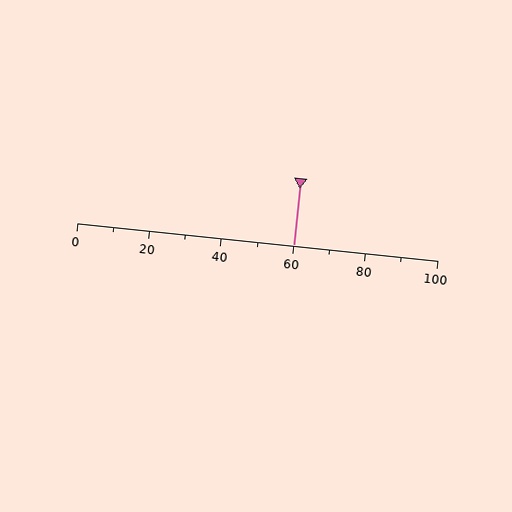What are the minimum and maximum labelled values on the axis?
The axis runs from 0 to 100.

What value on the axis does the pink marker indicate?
The marker indicates approximately 60.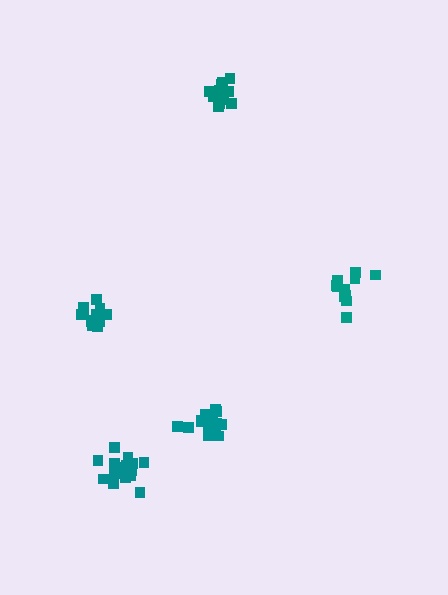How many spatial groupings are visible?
There are 5 spatial groupings.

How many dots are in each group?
Group 1: 11 dots, Group 2: 12 dots, Group 3: 17 dots, Group 4: 16 dots, Group 5: 12 dots (68 total).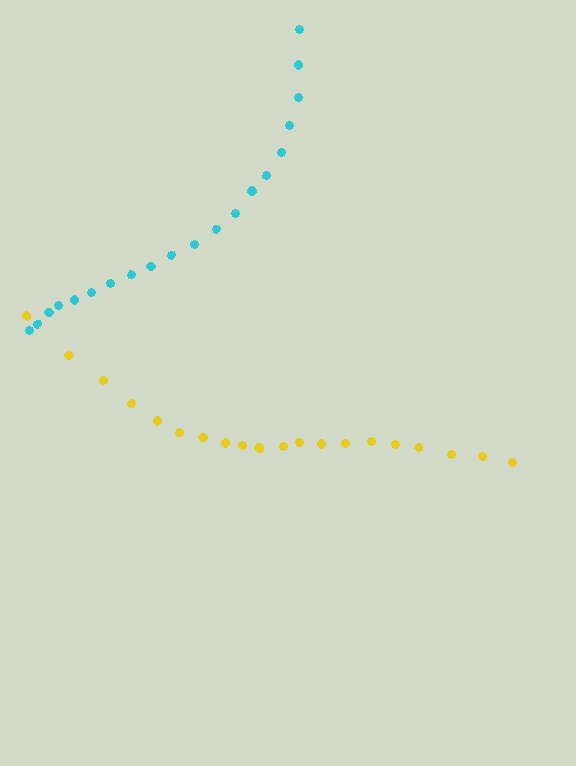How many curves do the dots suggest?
There are 2 distinct paths.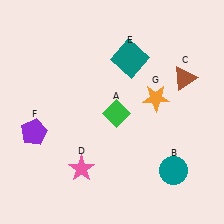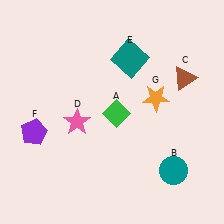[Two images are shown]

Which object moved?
The pink star (D) moved up.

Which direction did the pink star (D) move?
The pink star (D) moved up.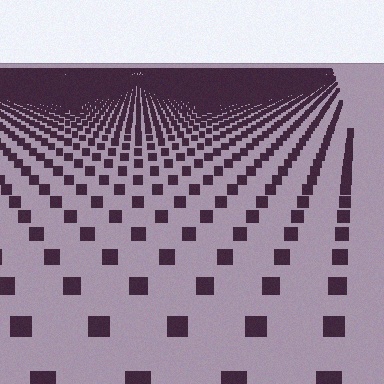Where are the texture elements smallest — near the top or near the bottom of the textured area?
Near the top.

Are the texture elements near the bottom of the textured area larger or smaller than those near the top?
Larger. Near the bottom, elements are closer to the viewer and appear at a bigger on-screen size.